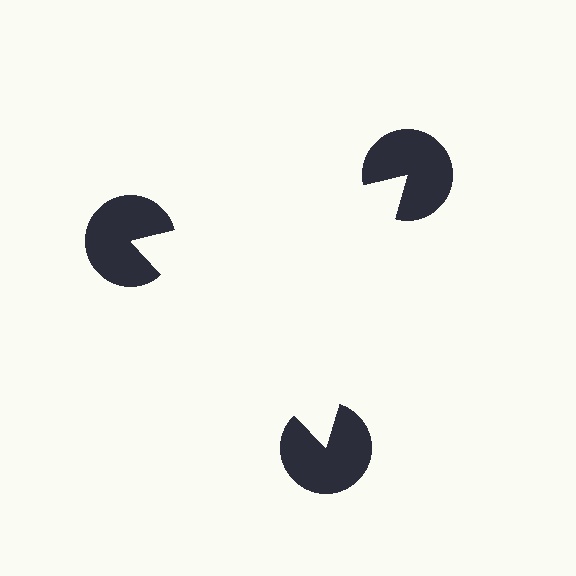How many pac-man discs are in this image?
There are 3 — one at each vertex of the illusory triangle.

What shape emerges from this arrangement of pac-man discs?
An illusory triangle — its edges are inferred from the aligned wedge cuts in the pac-man discs, not physically drawn.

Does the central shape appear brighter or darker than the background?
It typically appears slightly brighter than the background, even though no actual brightness change is drawn.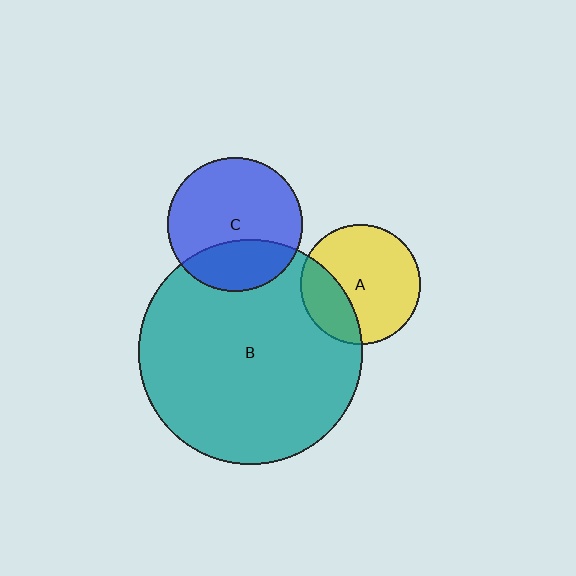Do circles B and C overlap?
Yes.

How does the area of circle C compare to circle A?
Approximately 1.3 times.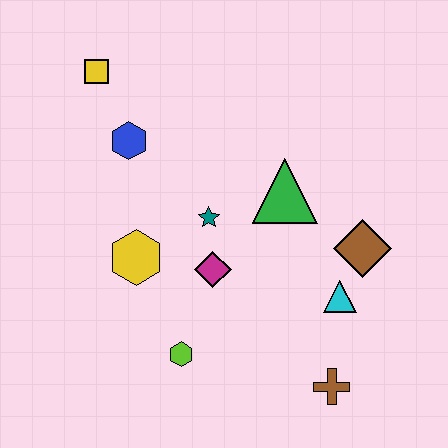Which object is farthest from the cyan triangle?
The yellow square is farthest from the cyan triangle.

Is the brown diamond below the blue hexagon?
Yes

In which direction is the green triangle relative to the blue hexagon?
The green triangle is to the right of the blue hexagon.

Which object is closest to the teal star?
The magenta diamond is closest to the teal star.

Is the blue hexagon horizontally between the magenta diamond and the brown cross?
No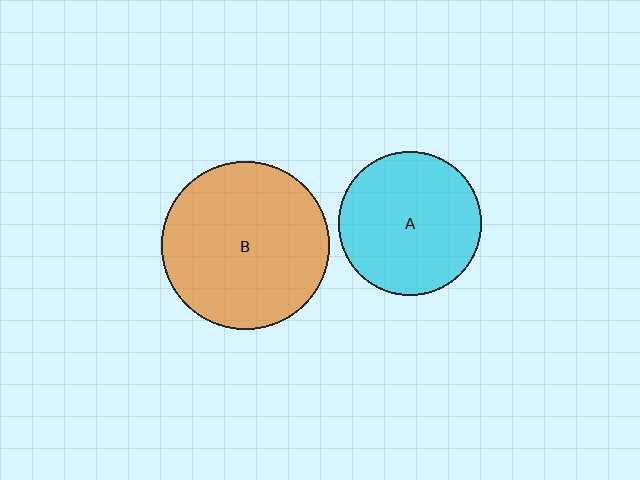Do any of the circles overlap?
No, none of the circles overlap.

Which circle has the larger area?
Circle B (orange).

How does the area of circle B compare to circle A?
Approximately 1.4 times.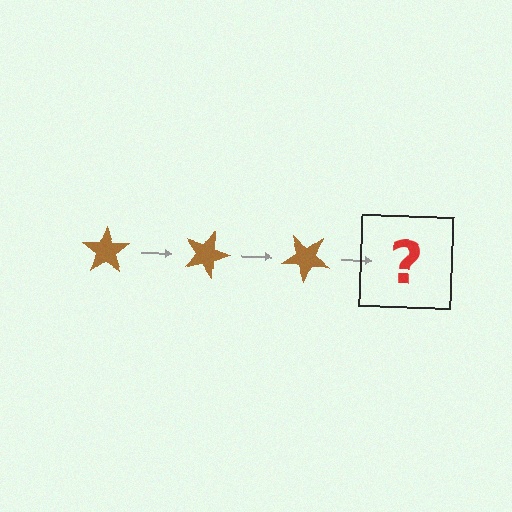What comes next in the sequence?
The next element should be a brown star rotated 60 degrees.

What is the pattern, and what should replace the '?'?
The pattern is that the star rotates 20 degrees each step. The '?' should be a brown star rotated 60 degrees.